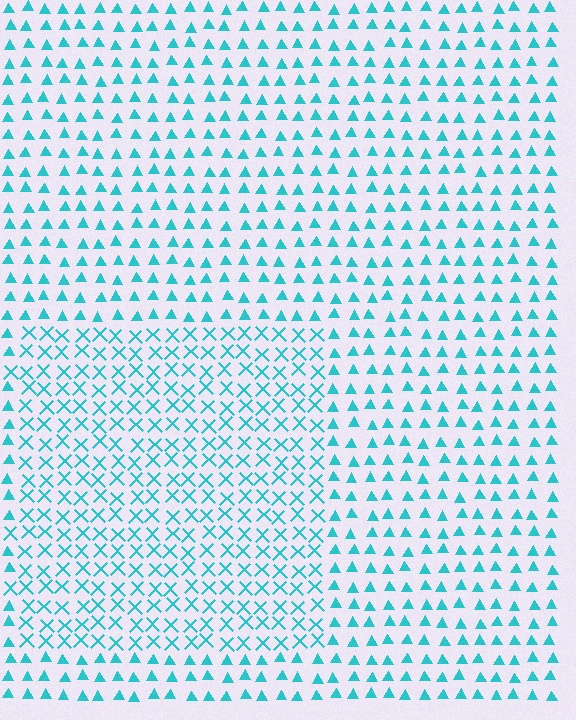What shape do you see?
I see a rectangle.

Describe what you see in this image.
The image is filled with small cyan elements arranged in a uniform grid. A rectangle-shaped region contains X marks, while the surrounding area contains triangles. The boundary is defined purely by the change in element shape.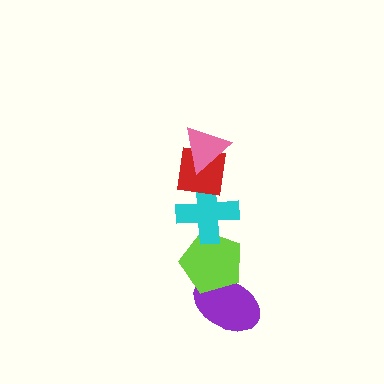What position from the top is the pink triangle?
The pink triangle is 1st from the top.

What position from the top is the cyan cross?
The cyan cross is 3rd from the top.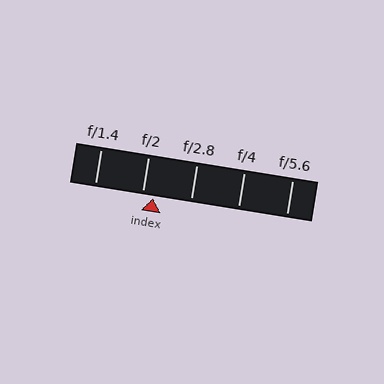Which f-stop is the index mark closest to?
The index mark is closest to f/2.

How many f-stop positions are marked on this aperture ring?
There are 5 f-stop positions marked.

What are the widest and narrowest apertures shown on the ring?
The widest aperture shown is f/1.4 and the narrowest is f/5.6.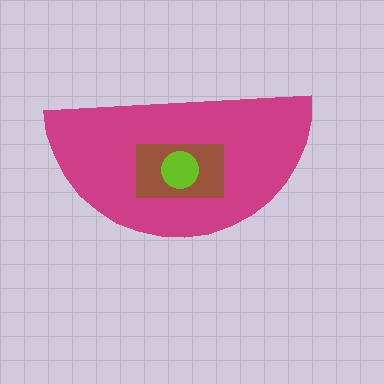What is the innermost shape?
The lime circle.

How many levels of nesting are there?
3.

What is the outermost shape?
The magenta semicircle.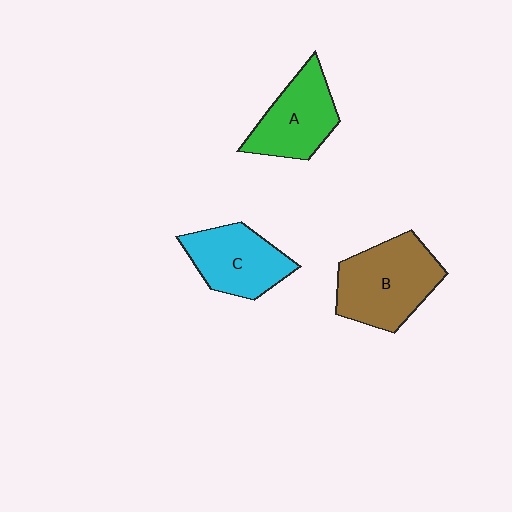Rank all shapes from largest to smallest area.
From largest to smallest: B (brown), C (cyan), A (green).